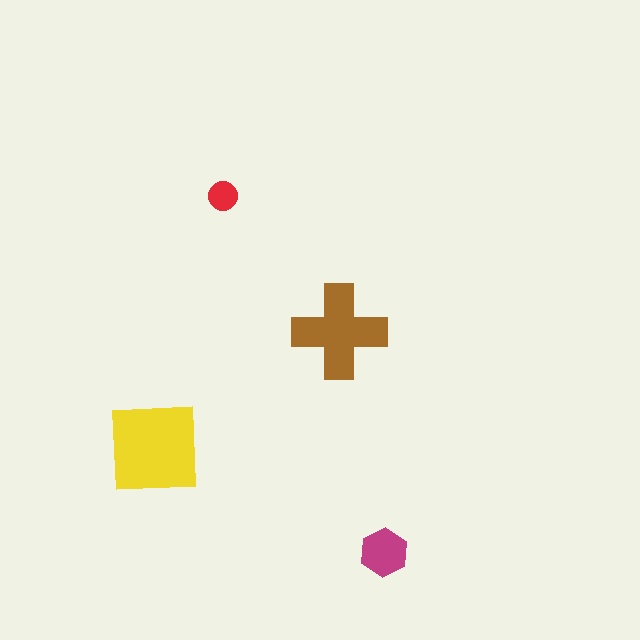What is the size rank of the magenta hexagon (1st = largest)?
3rd.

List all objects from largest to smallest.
The yellow square, the brown cross, the magenta hexagon, the red circle.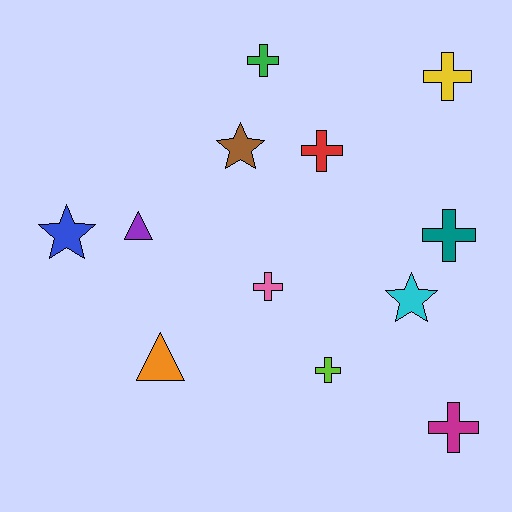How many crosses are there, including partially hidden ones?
There are 7 crosses.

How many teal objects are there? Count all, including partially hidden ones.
There is 1 teal object.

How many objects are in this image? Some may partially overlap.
There are 12 objects.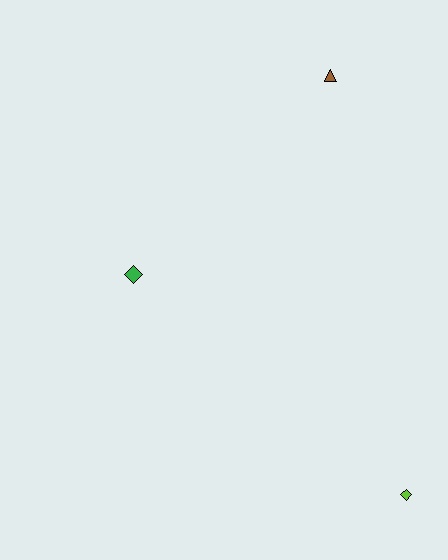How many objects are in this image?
There are 3 objects.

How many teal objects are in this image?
There are no teal objects.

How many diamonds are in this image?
There are 2 diamonds.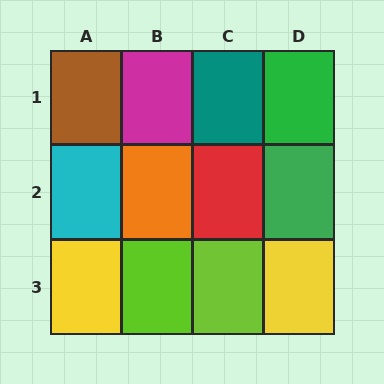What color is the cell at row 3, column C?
Lime.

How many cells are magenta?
1 cell is magenta.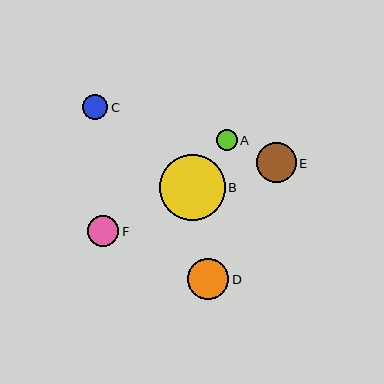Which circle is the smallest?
Circle A is the smallest with a size of approximately 21 pixels.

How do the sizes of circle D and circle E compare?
Circle D and circle E are approximately the same size.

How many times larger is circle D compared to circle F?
Circle D is approximately 1.3 times the size of circle F.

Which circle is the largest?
Circle B is the largest with a size of approximately 66 pixels.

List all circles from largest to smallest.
From largest to smallest: B, D, E, F, C, A.